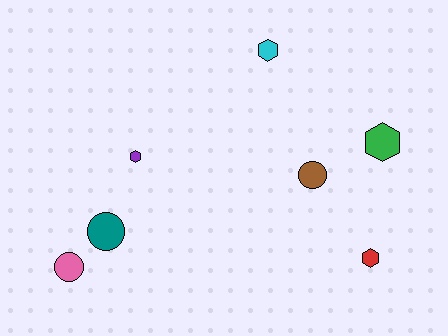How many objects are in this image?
There are 7 objects.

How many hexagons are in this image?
There are 4 hexagons.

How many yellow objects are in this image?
There are no yellow objects.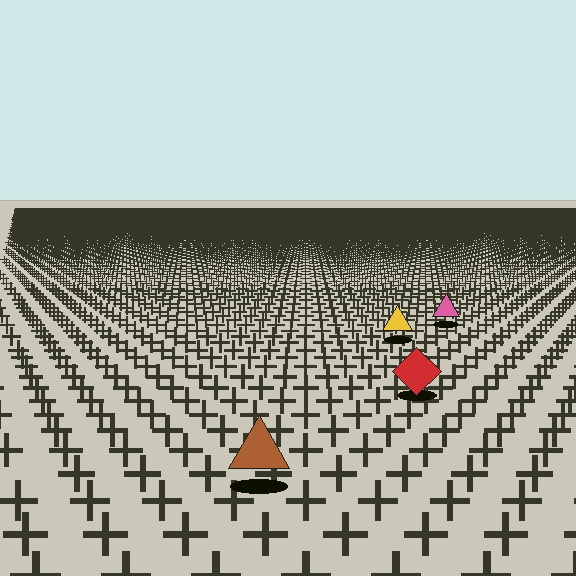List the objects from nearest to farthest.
From nearest to farthest: the brown triangle, the red diamond, the yellow triangle, the pink triangle.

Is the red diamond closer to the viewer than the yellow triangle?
Yes. The red diamond is closer — you can tell from the texture gradient: the ground texture is coarser near it.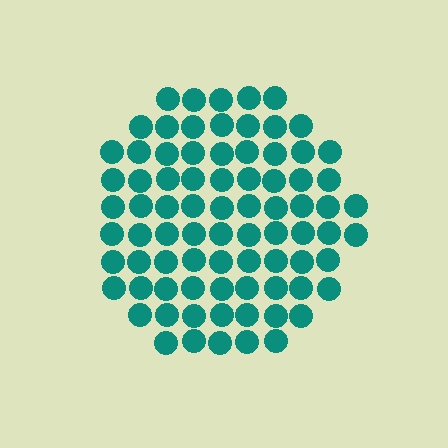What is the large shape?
The large shape is a circle.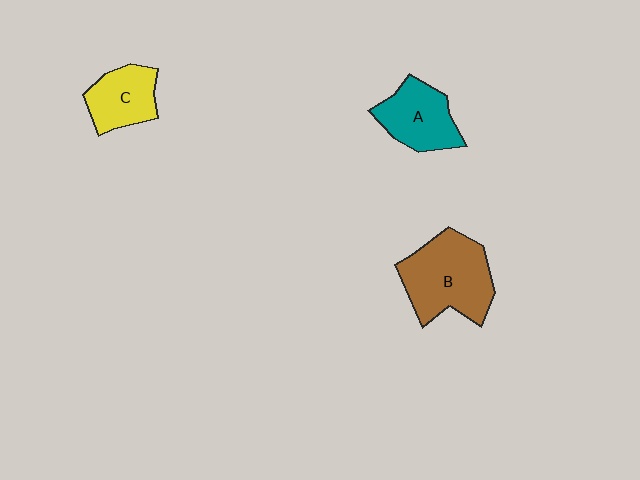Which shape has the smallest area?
Shape C (yellow).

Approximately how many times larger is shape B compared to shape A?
Approximately 1.5 times.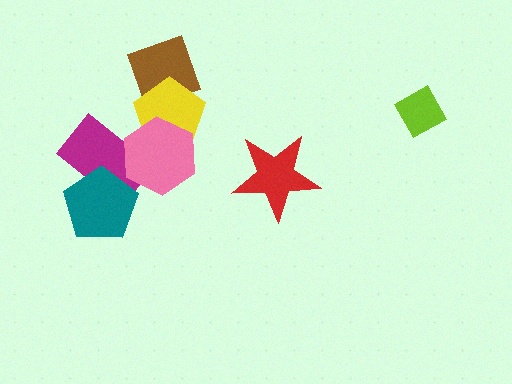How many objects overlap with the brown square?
1 object overlaps with the brown square.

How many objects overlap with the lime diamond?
0 objects overlap with the lime diamond.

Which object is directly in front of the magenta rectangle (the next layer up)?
The pink hexagon is directly in front of the magenta rectangle.